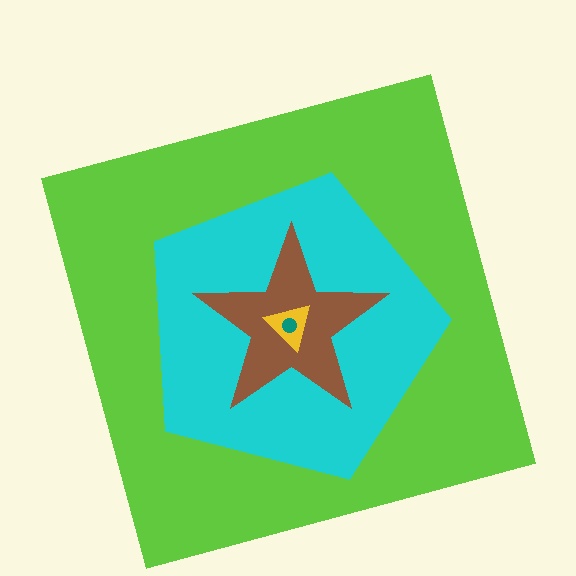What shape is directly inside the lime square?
The cyan pentagon.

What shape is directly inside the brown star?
The yellow triangle.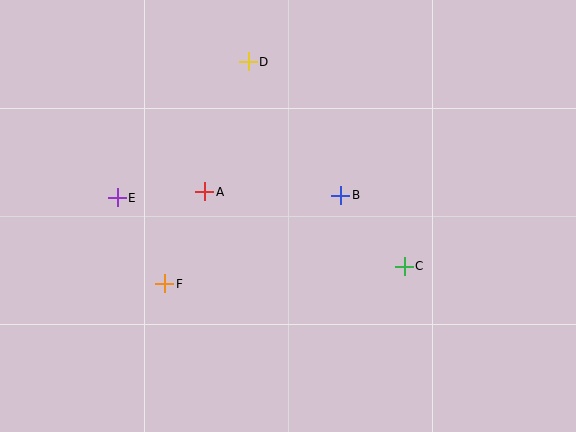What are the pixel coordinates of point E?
Point E is at (117, 198).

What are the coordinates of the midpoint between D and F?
The midpoint between D and F is at (206, 173).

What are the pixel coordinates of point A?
Point A is at (205, 192).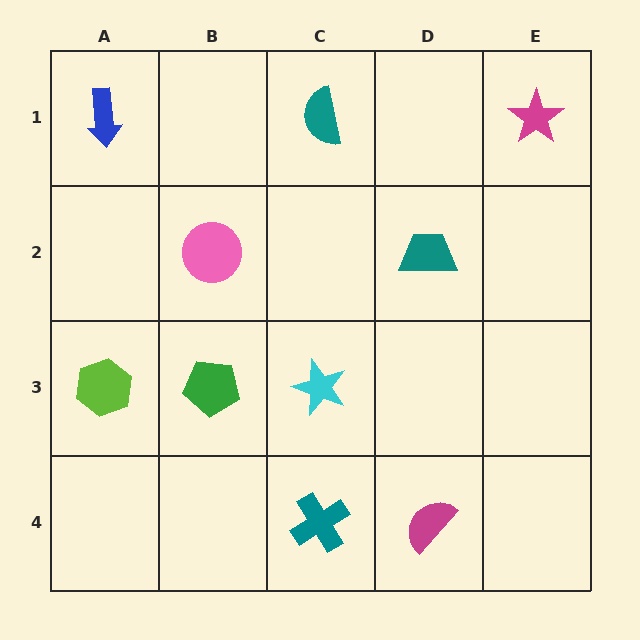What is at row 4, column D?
A magenta semicircle.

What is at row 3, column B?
A green pentagon.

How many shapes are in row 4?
2 shapes.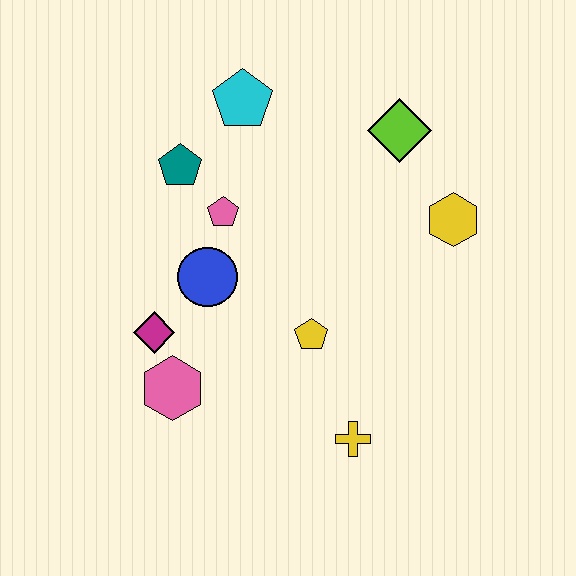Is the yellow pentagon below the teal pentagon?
Yes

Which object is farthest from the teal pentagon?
The yellow cross is farthest from the teal pentagon.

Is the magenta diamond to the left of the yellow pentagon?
Yes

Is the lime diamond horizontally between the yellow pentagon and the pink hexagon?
No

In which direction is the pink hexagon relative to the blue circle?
The pink hexagon is below the blue circle.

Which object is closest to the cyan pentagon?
The teal pentagon is closest to the cyan pentagon.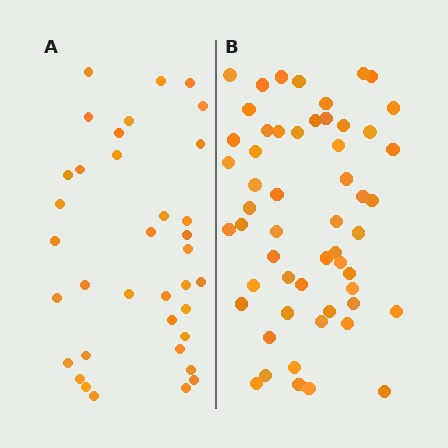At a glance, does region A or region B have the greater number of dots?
Region B (the right region) has more dots.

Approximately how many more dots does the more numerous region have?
Region B has approximately 20 more dots than region A.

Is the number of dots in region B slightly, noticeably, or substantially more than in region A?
Region B has substantially more. The ratio is roughly 1.5 to 1.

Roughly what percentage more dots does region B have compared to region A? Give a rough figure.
About 55% more.